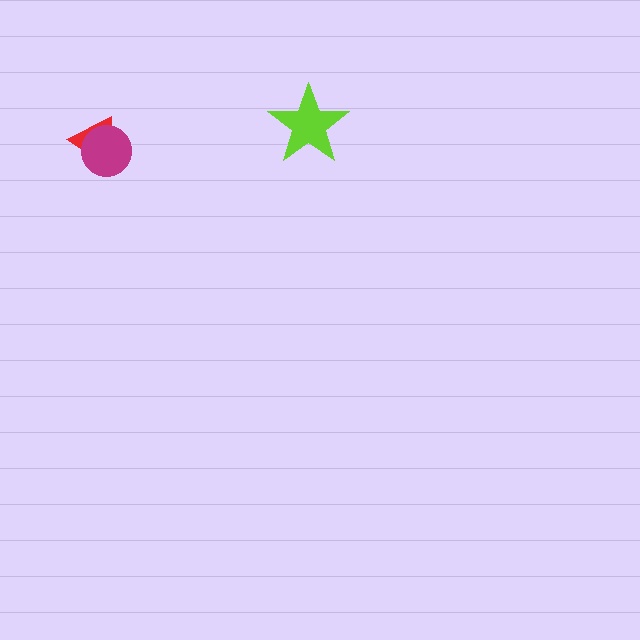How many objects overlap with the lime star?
0 objects overlap with the lime star.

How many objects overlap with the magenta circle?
1 object overlaps with the magenta circle.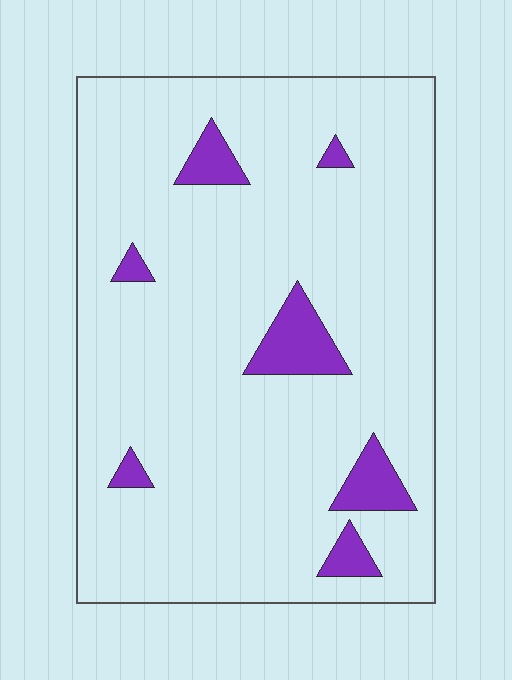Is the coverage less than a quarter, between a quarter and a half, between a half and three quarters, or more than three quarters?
Less than a quarter.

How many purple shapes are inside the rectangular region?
7.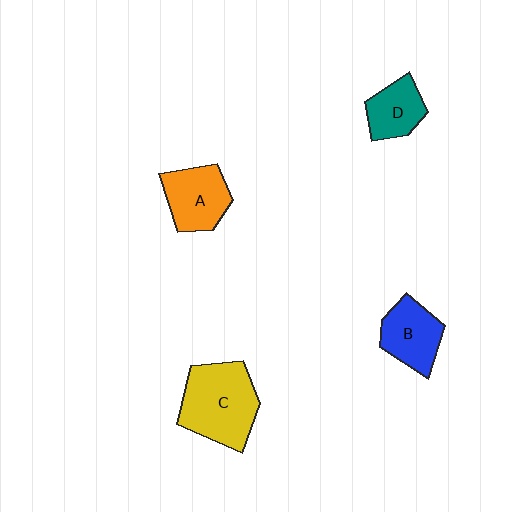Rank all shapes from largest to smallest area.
From largest to smallest: C (yellow), A (orange), B (blue), D (teal).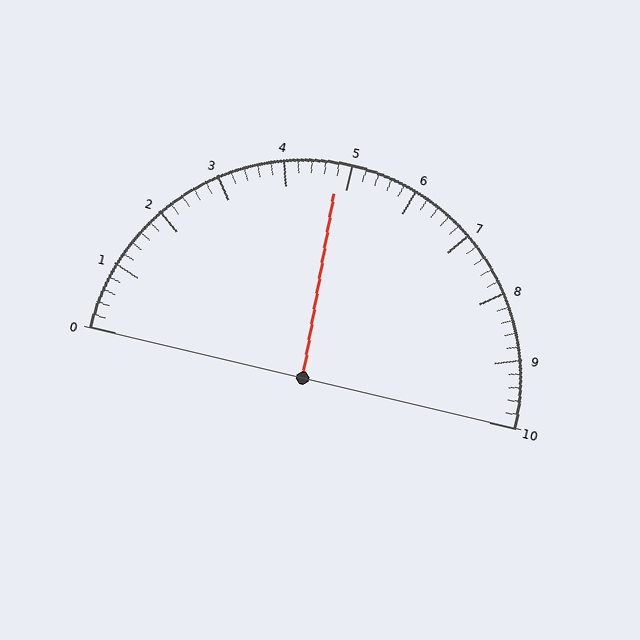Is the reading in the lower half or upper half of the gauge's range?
The reading is in the lower half of the range (0 to 10).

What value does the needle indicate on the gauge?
The needle indicates approximately 4.8.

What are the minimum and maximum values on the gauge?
The gauge ranges from 0 to 10.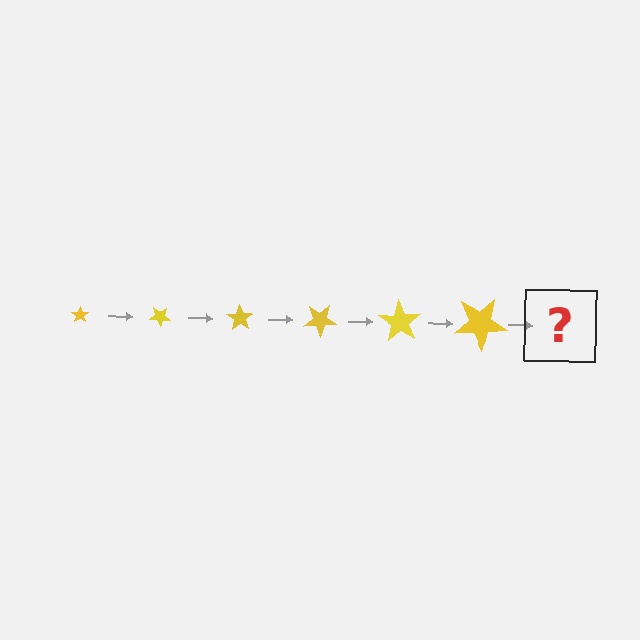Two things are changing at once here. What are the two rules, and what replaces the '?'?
The two rules are that the star grows larger each step and it rotates 35 degrees each step. The '?' should be a star, larger than the previous one and rotated 210 degrees from the start.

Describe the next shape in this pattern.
It should be a star, larger than the previous one and rotated 210 degrees from the start.